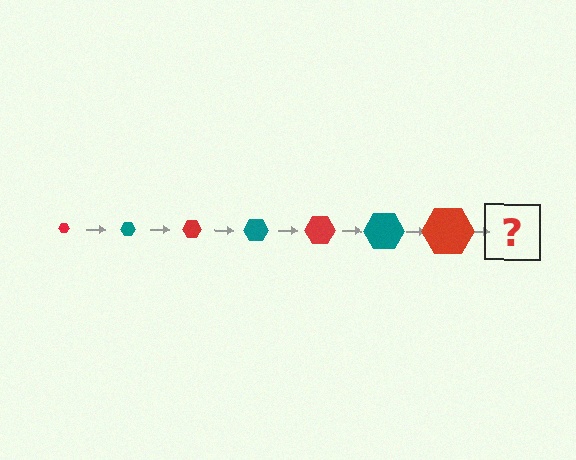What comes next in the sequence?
The next element should be a teal hexagon, larger than the previous one.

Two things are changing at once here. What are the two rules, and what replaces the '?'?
The two rules are that the hexagon grows larger each step and the color cycles through red and teal. The '?' should be a teal hexagon, larger than the previous one.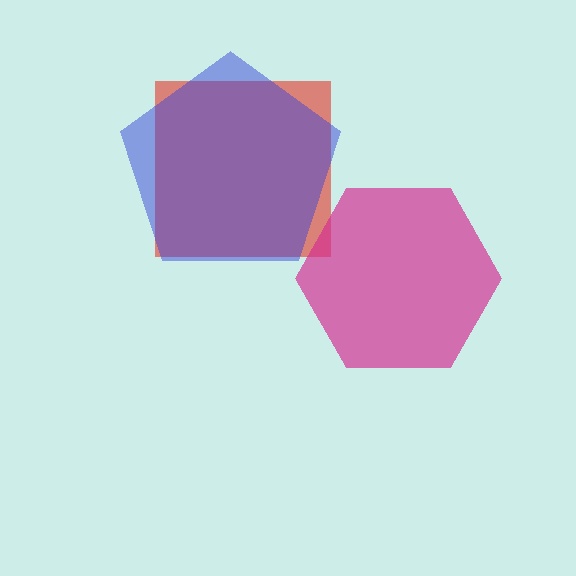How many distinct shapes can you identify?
There are 3 distinct shapes: a red square, a blue pentagon, a magenta hexagon.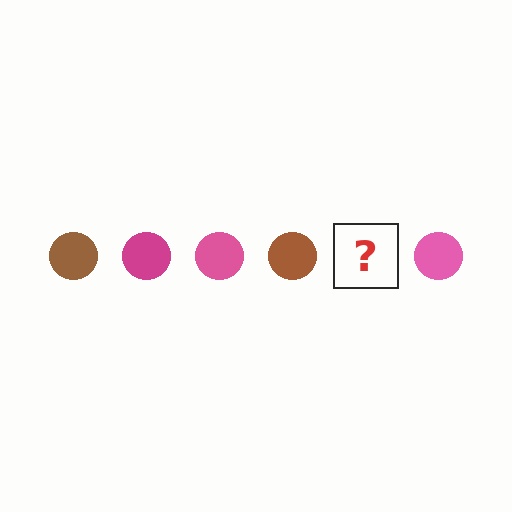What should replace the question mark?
The question mark should be replaced with a magenta circle.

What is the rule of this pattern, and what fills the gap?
The rule is that the pattern cycles through brown, magenta, pink circles. The gap should be filled with a magenta circle.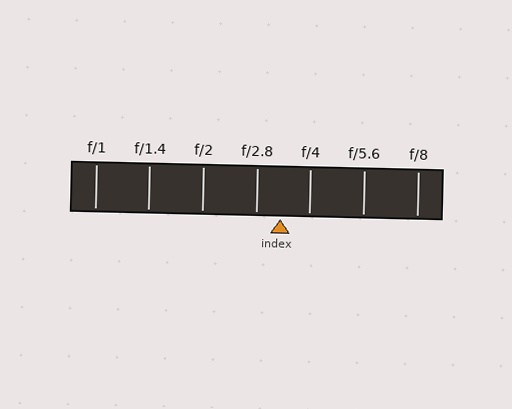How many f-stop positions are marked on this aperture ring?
There are 7 f-stop positions marked.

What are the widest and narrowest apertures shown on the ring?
The widest aperture shown is f/1 and the narrowest is f/8.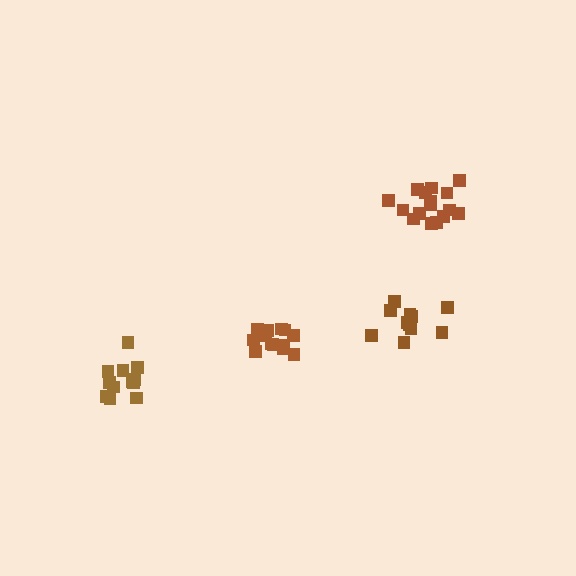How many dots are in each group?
Group 1: 14 dots, Group 2: 16 dots, Group 3: 12 dots, Group 4: 11 dots (53 total).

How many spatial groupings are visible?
There are 4 spatial groupings.